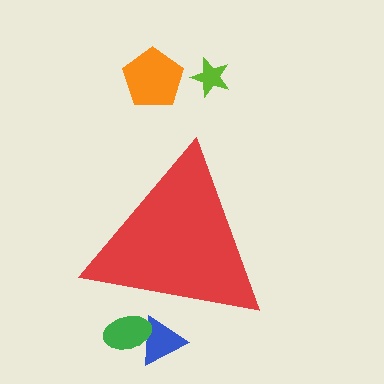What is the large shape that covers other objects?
A red triangle.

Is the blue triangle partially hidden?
Yes, the blue triangle is partially hidden behind the red triangle.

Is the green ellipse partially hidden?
Yes, the green ellipse is partially hidden behind the red triangle.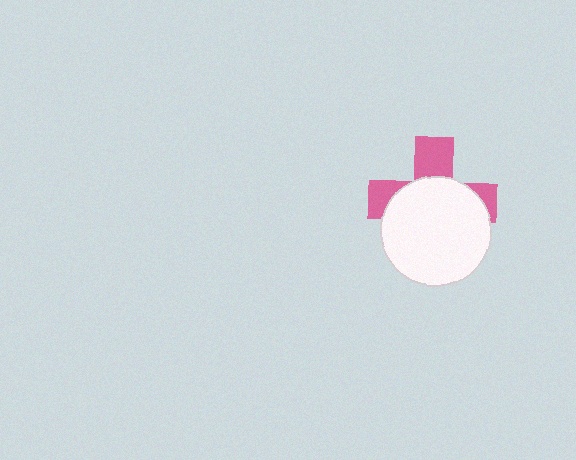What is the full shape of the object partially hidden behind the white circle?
The partially hidden object is a pink cross.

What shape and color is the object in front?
The object in front is a white circle.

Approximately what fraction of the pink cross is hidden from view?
Roughly 64% of the pink cross is hidden behind the white circle.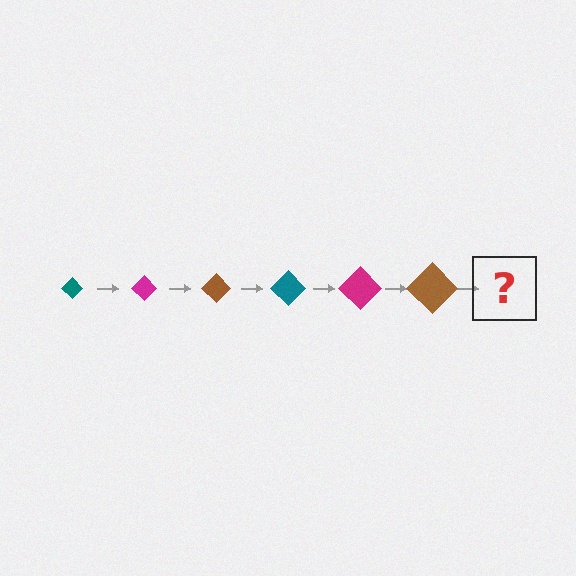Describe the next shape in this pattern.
It should be a teal diamond, larger than the previous one.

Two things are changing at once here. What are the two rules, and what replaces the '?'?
The two rules are that the diamond grows larger each step and the color cycles through teal, magenta, and brown. The '?' should be a teal diamond, larger than the previous one.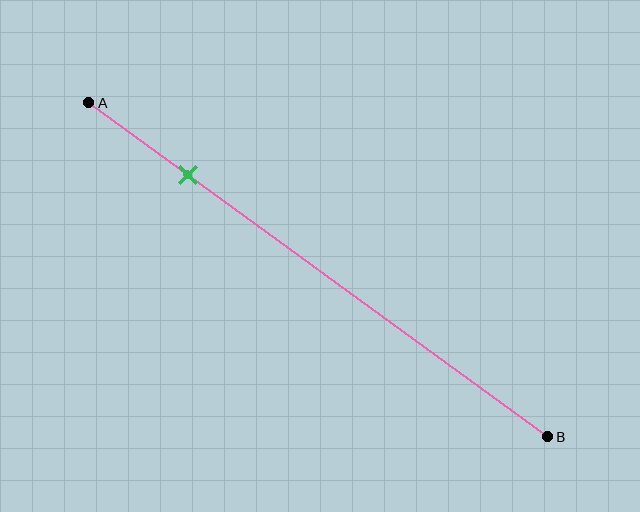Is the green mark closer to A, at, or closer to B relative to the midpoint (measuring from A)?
The green mark is closer to point A than the midpoint of segment AB.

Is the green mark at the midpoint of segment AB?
No, the mark is at about 20% from A, not at the 50% midpoint.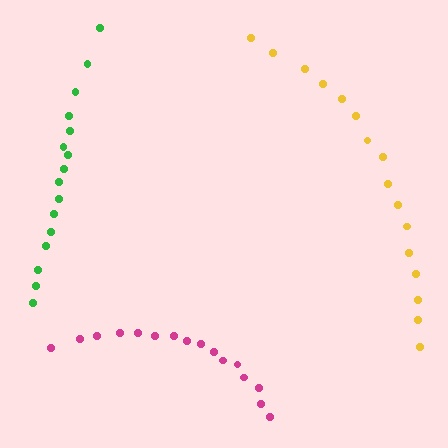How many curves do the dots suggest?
There are 3 distinct paths.